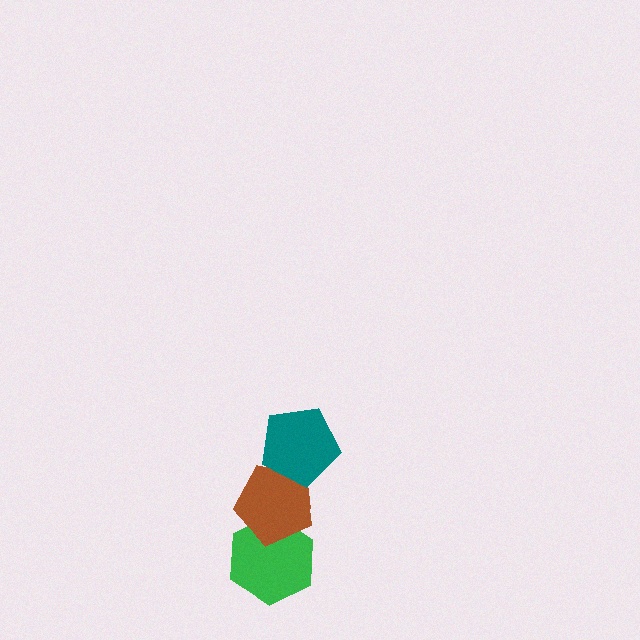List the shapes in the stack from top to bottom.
From top to bottom: the teal pentagon, the brown pentagon, the green hexagon.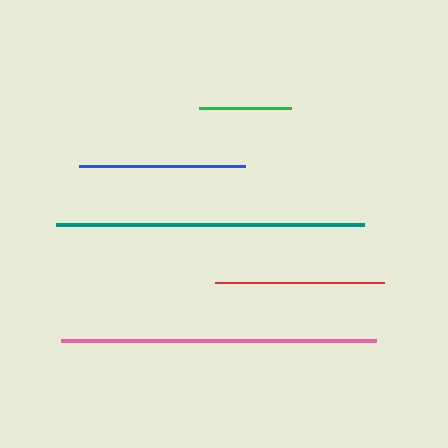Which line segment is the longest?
The pink line is the longest at approximately 314 pixels.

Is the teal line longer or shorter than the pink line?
The pink line is longer than the teal line.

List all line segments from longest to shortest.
From longest to shortest: pink, teal, red, blue, green.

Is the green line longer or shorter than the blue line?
The blue line is longer than the green line.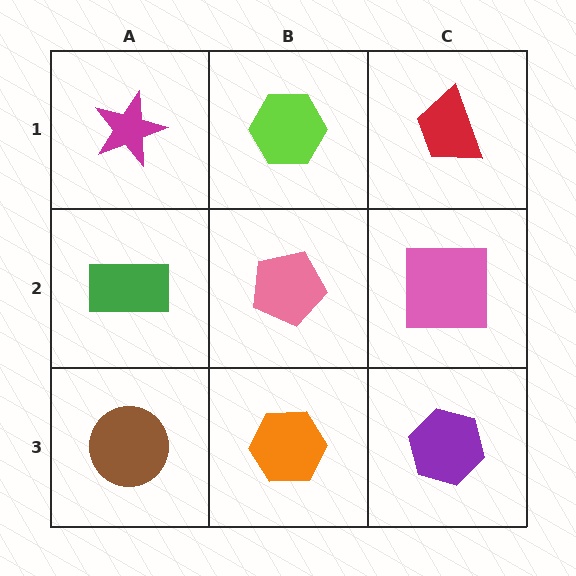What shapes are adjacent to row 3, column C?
A pink square (row 2, column C), an orange hexagon (row 3, column B).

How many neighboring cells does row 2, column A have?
3.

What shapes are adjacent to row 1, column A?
A green rectangle (row 2, column A), a lime hexagon (row 1, column B).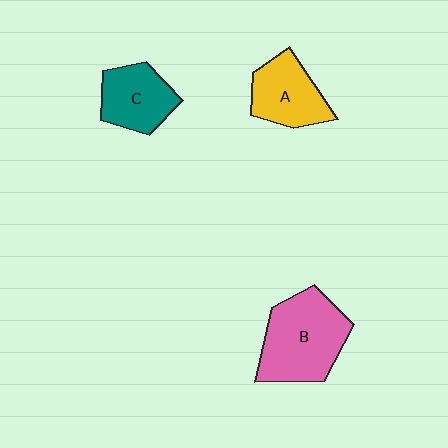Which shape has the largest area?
Shape B (pink).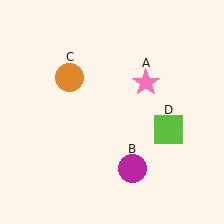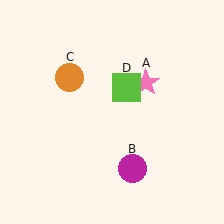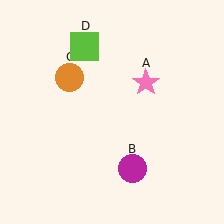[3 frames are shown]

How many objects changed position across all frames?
1 object changed position: lime square (object D).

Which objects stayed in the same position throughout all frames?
Pink star (object A) and magenta circle (object B) and orange circle (object C) remained stationary.